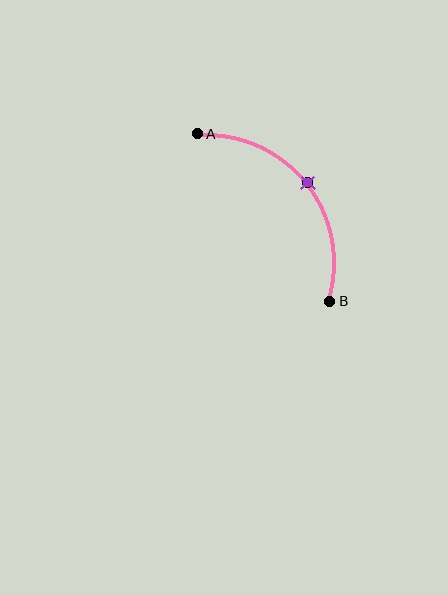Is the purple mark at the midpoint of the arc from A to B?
Yes. The purple mark lies on the arc at equal arc-length from both A and B — it is the arc midpoint.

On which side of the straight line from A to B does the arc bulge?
The arc bulges above and to the right of the straight line connecting A and B.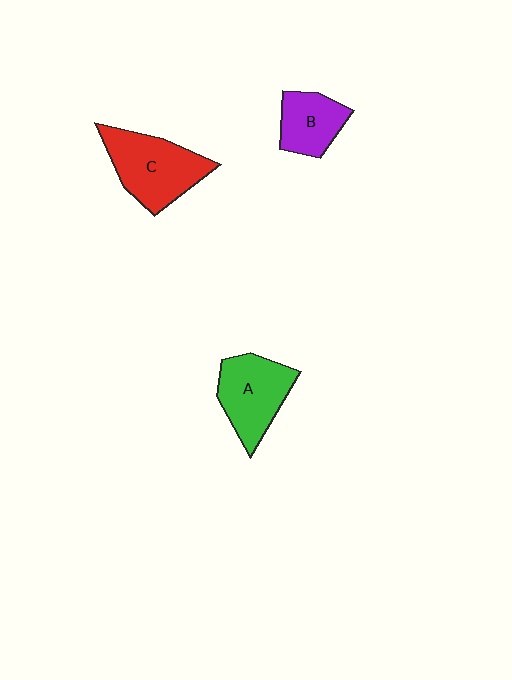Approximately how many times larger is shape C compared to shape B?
Approximately 1.6 times.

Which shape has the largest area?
Shape C (red).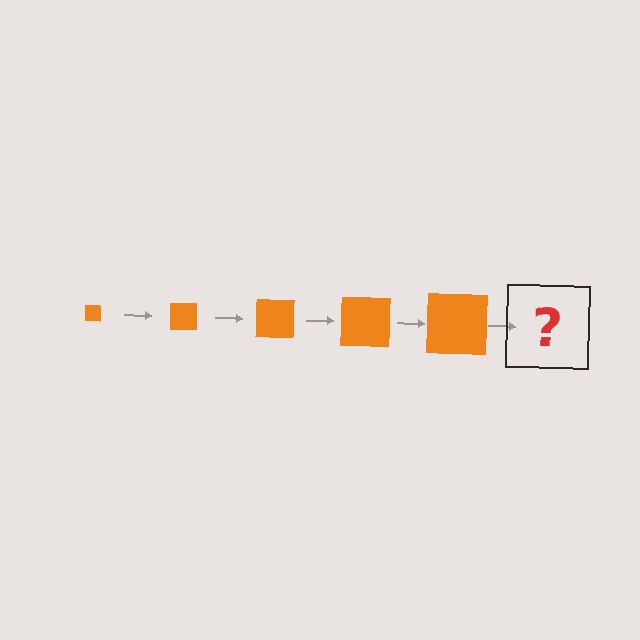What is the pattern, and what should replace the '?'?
The pattern is that the square gets progressively larger each step. The '?' should be an orange square, larger than the previous one.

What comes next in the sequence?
The next element should be an orange square, larger than the previous one.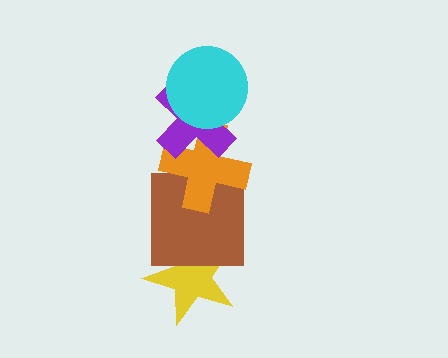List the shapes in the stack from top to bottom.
From top to bottom: the cyan circle, the purple cross, the orange cross, the brown square, the yellow star.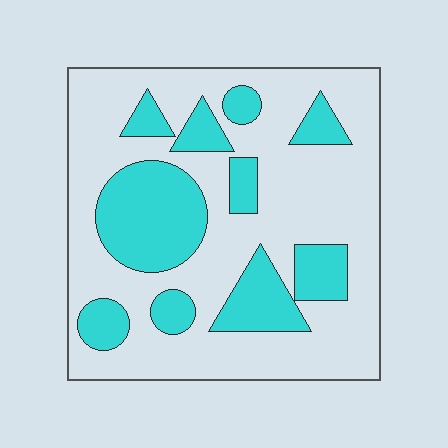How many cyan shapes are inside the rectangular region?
10.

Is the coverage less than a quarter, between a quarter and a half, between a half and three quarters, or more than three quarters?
Between a quarter and a half.